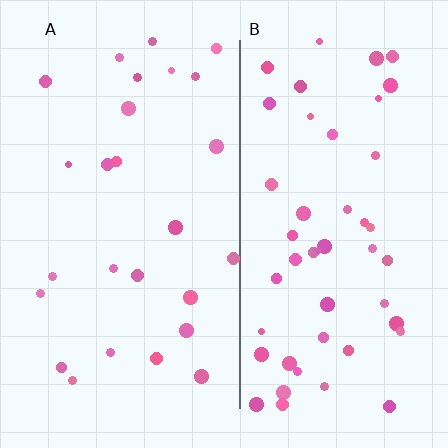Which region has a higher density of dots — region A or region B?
B (the right).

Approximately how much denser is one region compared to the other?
Approximately 1.9× — region B over region A.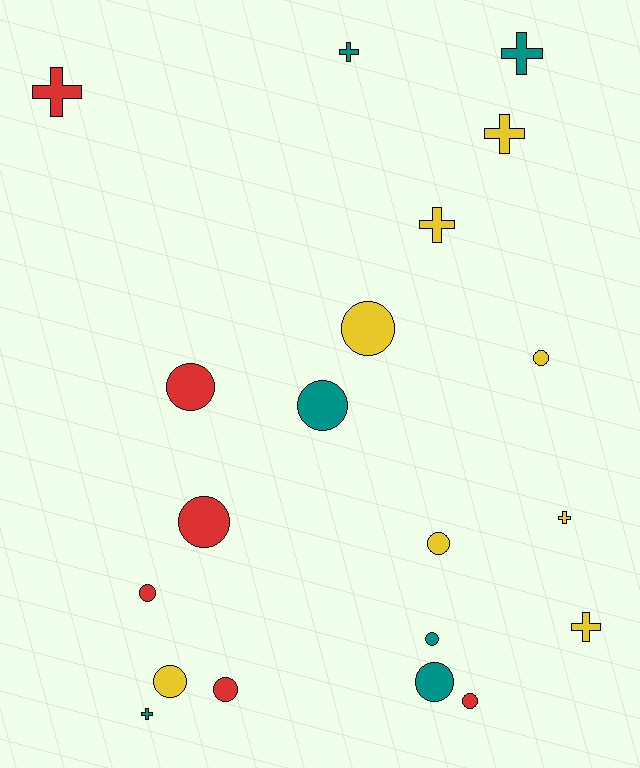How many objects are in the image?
There are 20 objects.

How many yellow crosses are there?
There are 4 yellow crosses.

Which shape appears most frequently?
Circle, with 12 objects.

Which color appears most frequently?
Yellow, with 8 objects.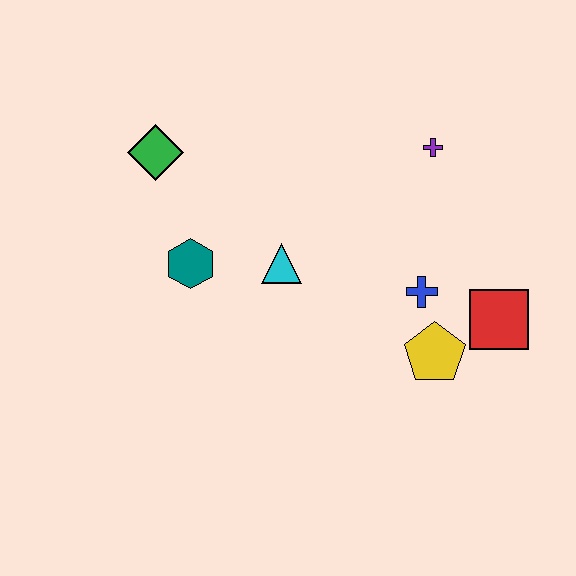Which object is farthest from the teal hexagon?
The red square is farthest from the teal hexagon.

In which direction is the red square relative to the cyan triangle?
The red square is to the right of the cyan triangle.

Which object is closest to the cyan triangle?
The teal hexagon is closest to the cyan triangle.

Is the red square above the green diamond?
No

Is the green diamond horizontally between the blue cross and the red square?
No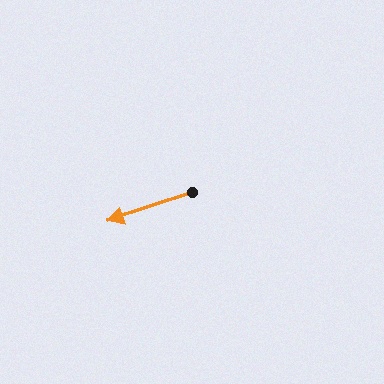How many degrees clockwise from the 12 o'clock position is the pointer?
Approximately 251 degrees.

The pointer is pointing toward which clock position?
Roughly 8 o'clock.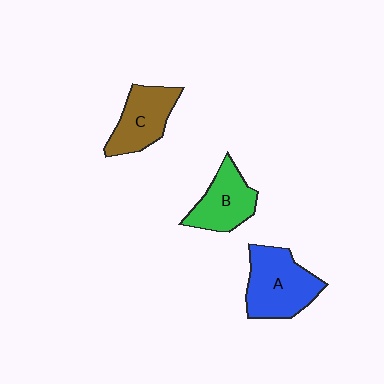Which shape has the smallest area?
Shape B (green).